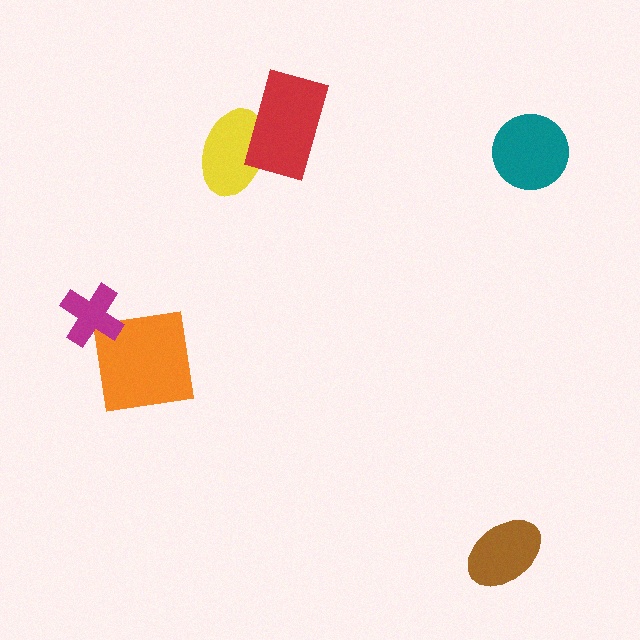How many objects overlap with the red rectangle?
1 object overlaps with the red rectangle.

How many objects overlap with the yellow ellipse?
1 object overlaps with the yellow ellipse.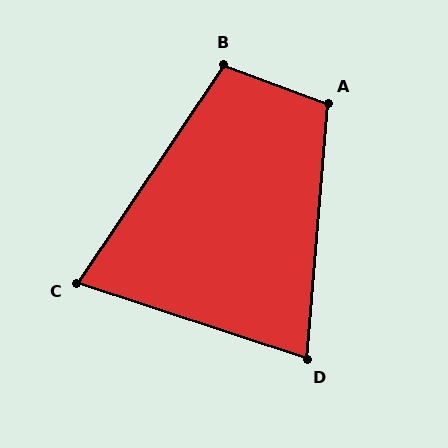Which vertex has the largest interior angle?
A, at approximately 106 degrees.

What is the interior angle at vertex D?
Approximately 76 degrees (acute).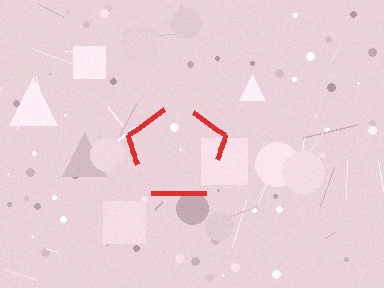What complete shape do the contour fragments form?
The contour fragments form a pentagon.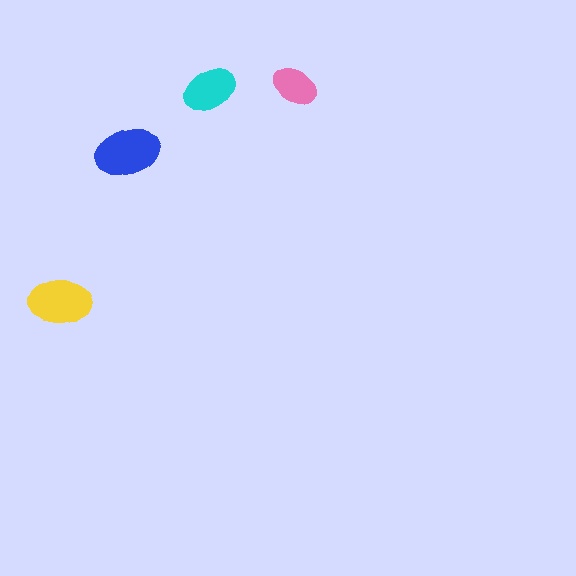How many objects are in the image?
There are 4 objects in the image.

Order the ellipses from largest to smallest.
the blue one, the yellow one, the cyan one, the pink one.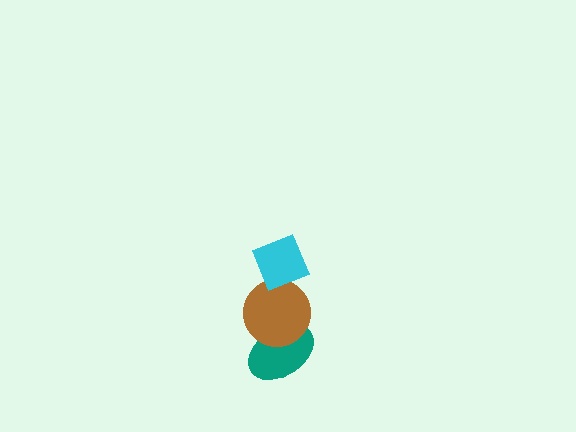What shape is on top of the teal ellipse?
The brown circle is on top of the teal ellipse.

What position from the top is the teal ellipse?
The teal ellipse is 3rd from the top.